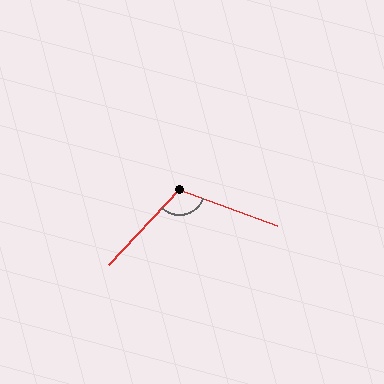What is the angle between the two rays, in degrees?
Approximately 113 degrees.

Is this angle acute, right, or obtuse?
It is obtuse.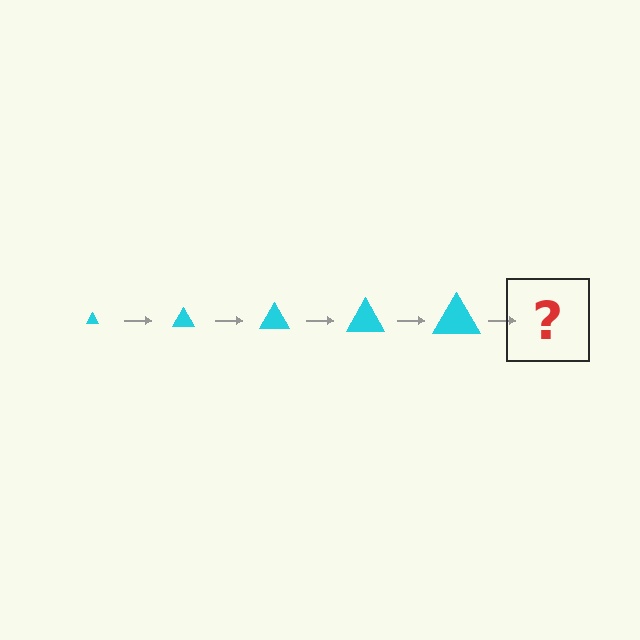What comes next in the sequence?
The next element should be a cyan triangle, larger than the previous one.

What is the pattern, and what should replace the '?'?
The pattern is that the triangle gets progressively larger each step. The '?' should be a cyan triangle, larger than the previous one.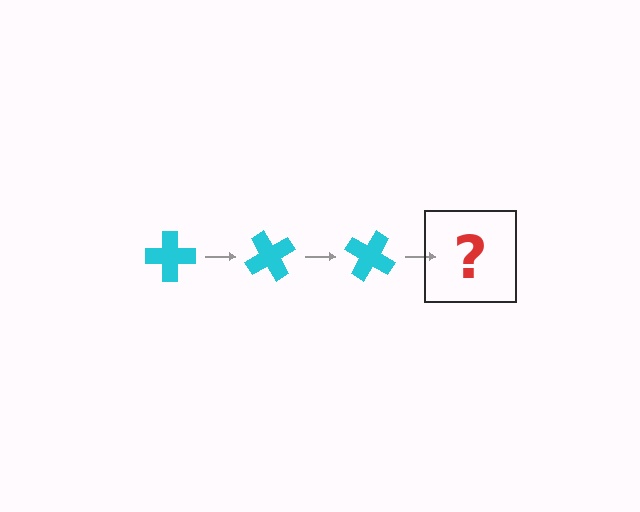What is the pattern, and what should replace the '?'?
The pattern is that the cross rotates 60 degrees each step. The '?' should be a cyan cross rotated 180 degrees.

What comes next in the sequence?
The next element should be a cyan cross rotated 180 degrees.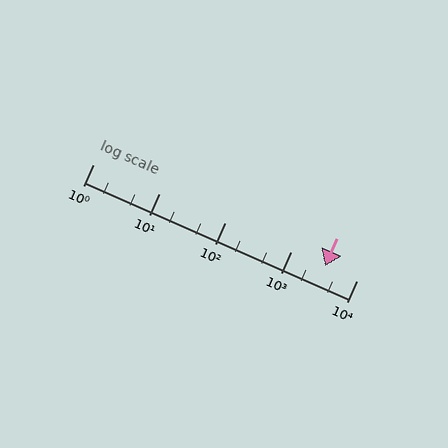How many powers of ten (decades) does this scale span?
The scale spans 4 decades, from 1 to 10000.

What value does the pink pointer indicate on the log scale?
The pointer indicates approximately 3300.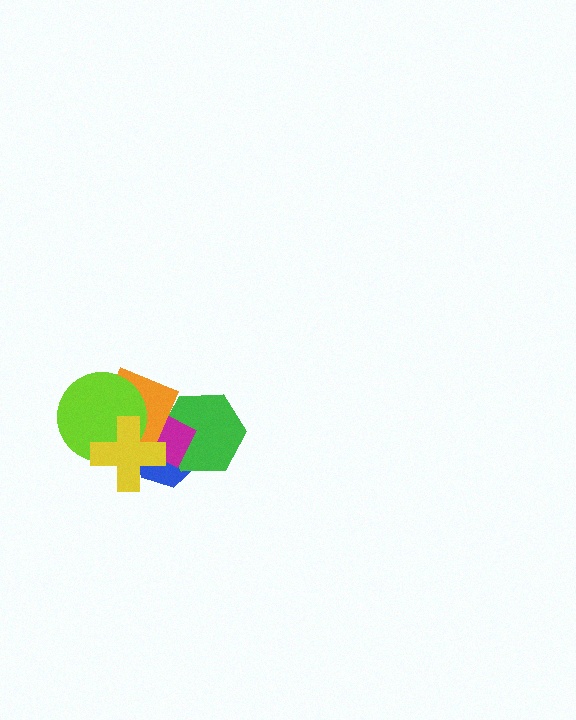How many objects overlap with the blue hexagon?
4 objects overlap with the blue hexagon.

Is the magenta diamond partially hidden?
Yes, it is partially covered by another shape.